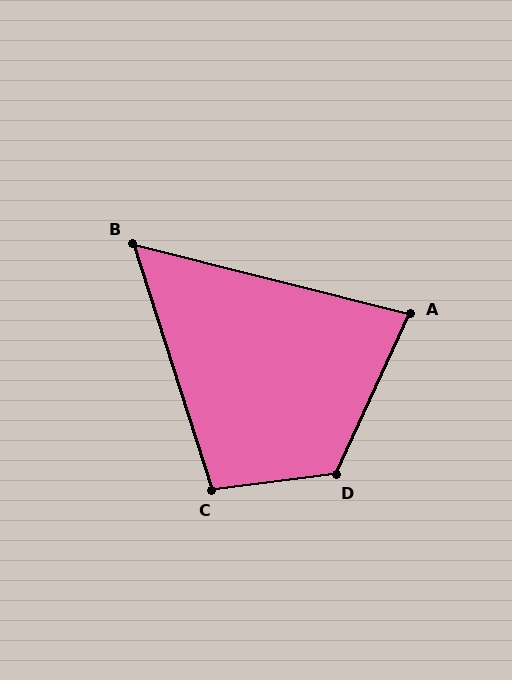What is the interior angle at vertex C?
Approximately 101 degrees (obtuse).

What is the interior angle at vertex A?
Approximately 79 degrees (acute).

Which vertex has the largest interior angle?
D, at approximately 122 degrees.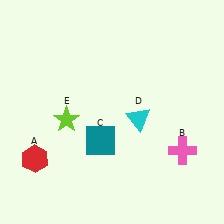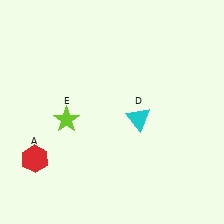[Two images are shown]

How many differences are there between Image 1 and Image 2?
There are 2 differences between the two images.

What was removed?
The pink cross (B), the teal square (C) were removed in Image 2.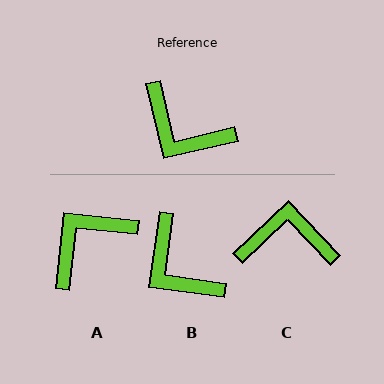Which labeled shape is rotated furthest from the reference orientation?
C, about 150 degrees away.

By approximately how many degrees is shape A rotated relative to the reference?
Approximately 109 degrees clockwise.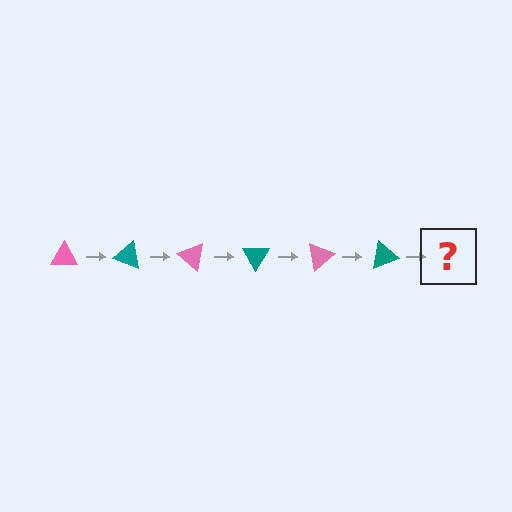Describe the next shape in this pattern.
It should be a pink triangle, rotated 120 degrees from the start.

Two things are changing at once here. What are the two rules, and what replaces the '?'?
The two rules are that it rotates 20 degrees each step and the color cycles through pink and teal. The '?' should be a pink triangle, rotated 120 degrees from the start.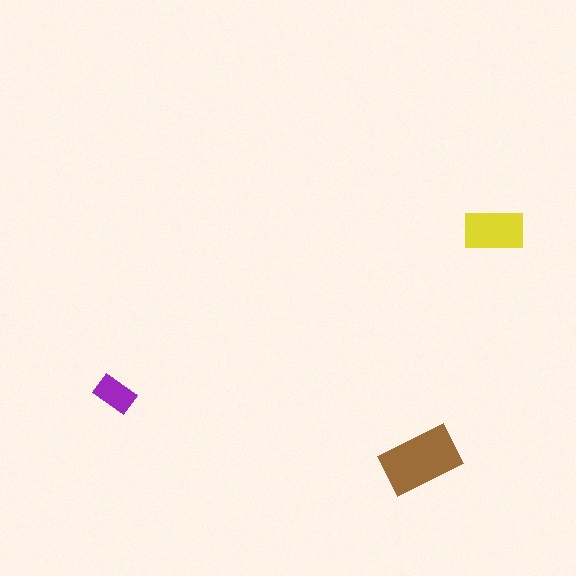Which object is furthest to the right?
The yellow rectangle is rightmost.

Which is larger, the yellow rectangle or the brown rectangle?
The brown one.